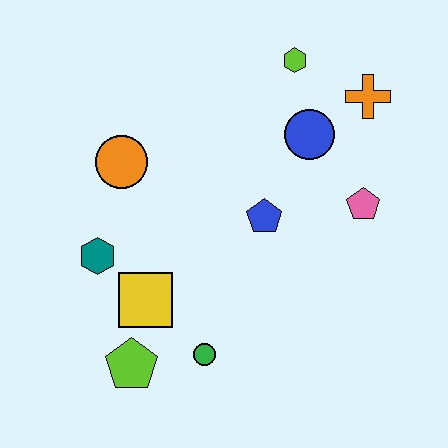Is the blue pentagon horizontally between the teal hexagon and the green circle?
No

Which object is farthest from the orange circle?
The orange cross is farthest from the orange circle.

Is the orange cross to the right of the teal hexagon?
Yes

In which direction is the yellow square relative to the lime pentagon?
The yellow square is above the lime pentagon.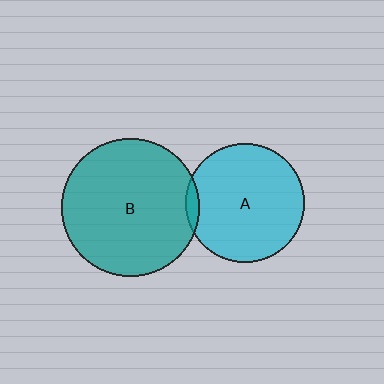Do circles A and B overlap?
Yes.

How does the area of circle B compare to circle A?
Approximately 1.3 times.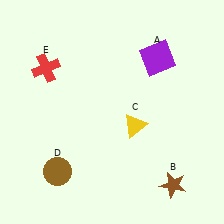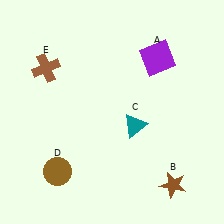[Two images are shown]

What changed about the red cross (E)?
In Image 1, E is red. In Image 2, it changed to brown.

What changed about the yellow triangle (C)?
In Image 1, C is yellow. In Image 2, it changed to teal.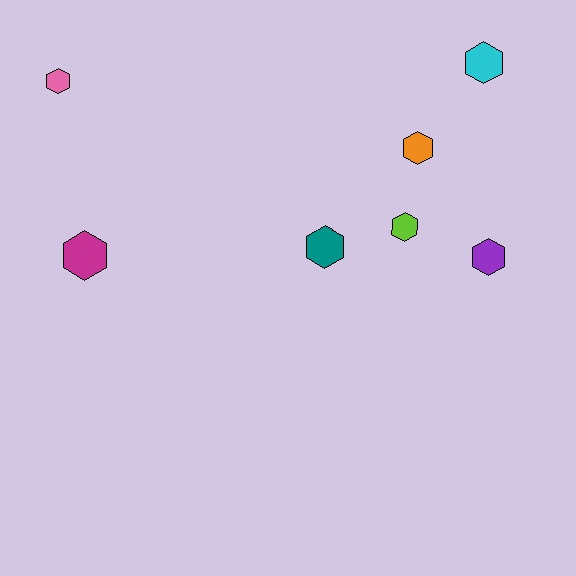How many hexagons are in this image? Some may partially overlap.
There are 7 hexagons.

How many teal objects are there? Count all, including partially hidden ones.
There is 1 teal object.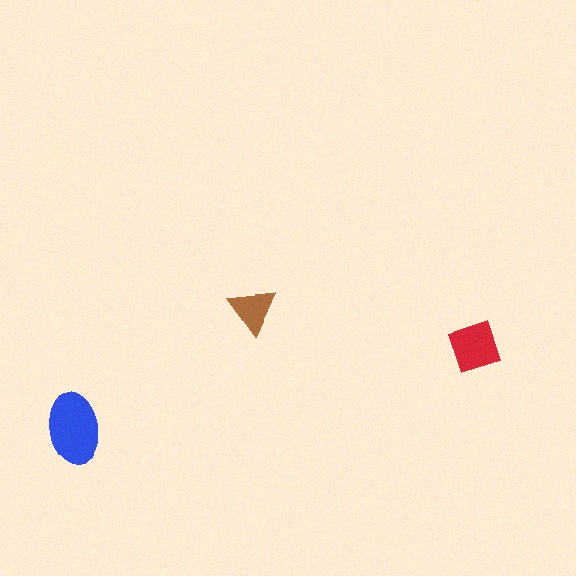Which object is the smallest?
The brown triangle.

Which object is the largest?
The blue ellipse.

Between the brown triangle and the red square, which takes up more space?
The red square.